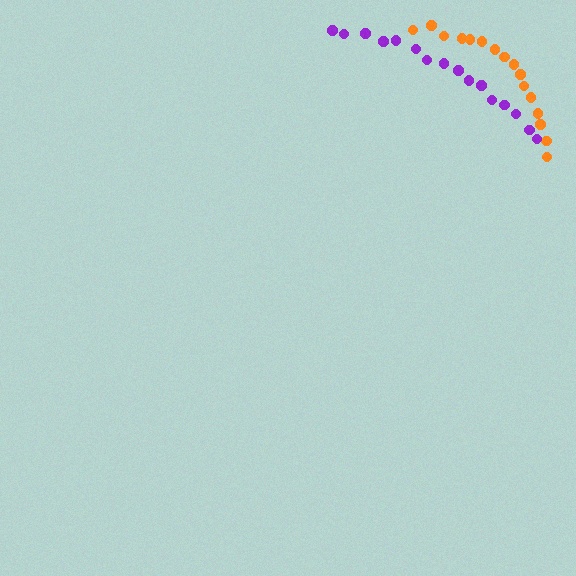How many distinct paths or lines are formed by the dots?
There are 2 distinct paths.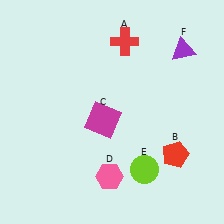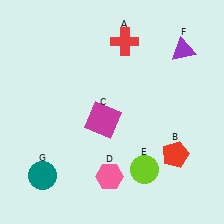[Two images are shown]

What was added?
A teal circle (G) was added in Image 2.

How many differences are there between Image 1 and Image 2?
There is 1 difference between the two images.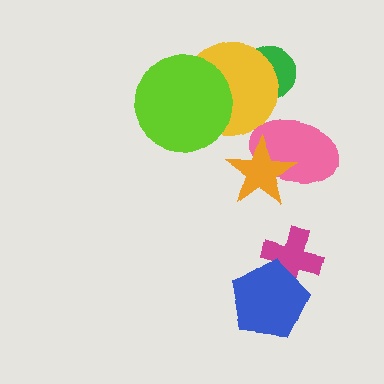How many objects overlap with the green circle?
1 object overlaps with the green circle.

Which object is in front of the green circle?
The yellow circle is in front of the green circle.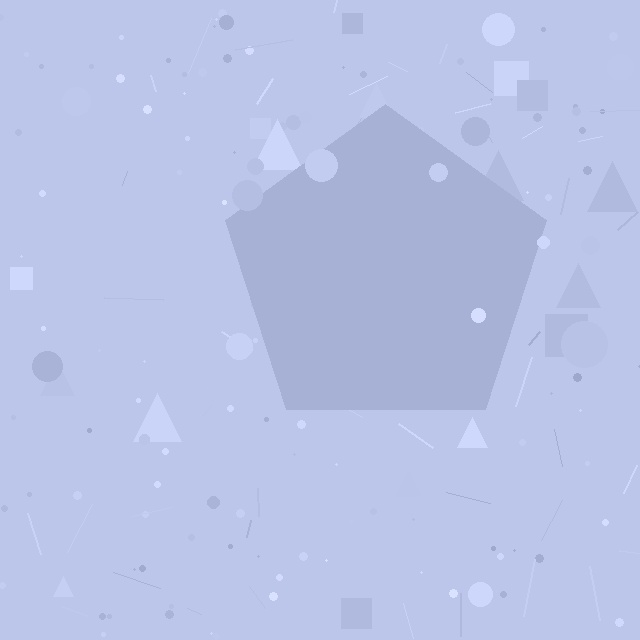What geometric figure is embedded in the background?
A pentagon is embedded in the background.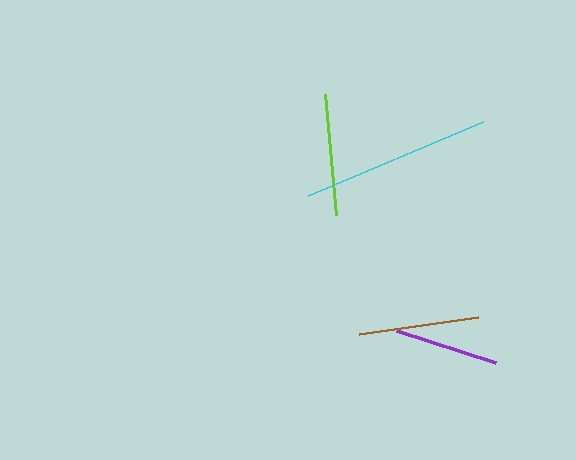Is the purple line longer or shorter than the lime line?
The lime line is longer than the purple line.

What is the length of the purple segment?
The purple segment is approximately 104 pixels long.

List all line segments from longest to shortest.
From longest to shortest: cyan, lime, brown, purple.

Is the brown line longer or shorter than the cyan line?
The cyan line is longer than the brown line.